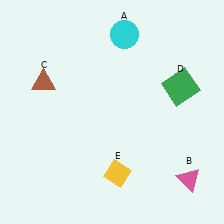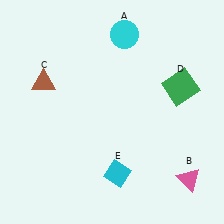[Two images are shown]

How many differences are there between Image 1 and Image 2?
There is 1 difference between the two images.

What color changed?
The diamond (E) changed from yellow in Image 1 to cyan in Image 2.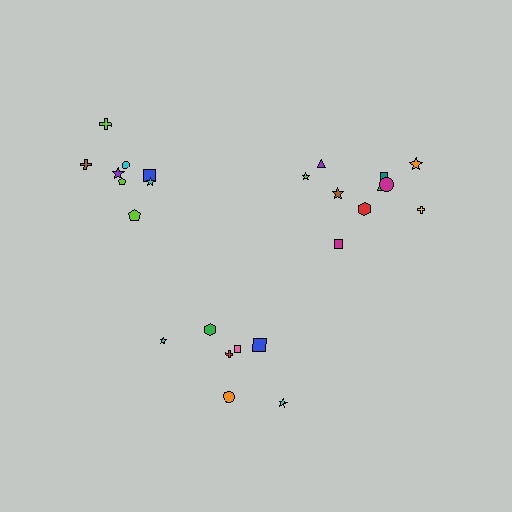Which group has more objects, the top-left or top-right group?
The top-right group.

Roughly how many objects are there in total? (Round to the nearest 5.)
Roughly 25 objects in total.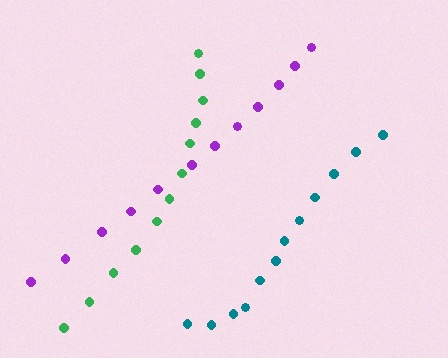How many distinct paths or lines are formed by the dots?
There are 3 distinct paths.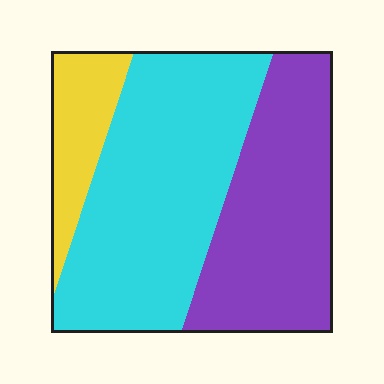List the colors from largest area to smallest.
From largest to smallest: cyan, purple, yellow.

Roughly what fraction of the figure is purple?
Purple takes up about three eighths (3/8) of the figure.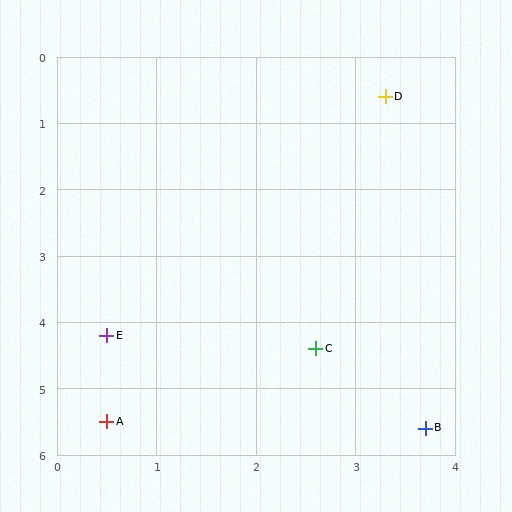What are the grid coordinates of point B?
Point B is at approximately (3.7, 5.6).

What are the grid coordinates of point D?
Point D is at approximately (3.3, 0.6).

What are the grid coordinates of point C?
Point C is at approximately (2.6, 4.4).